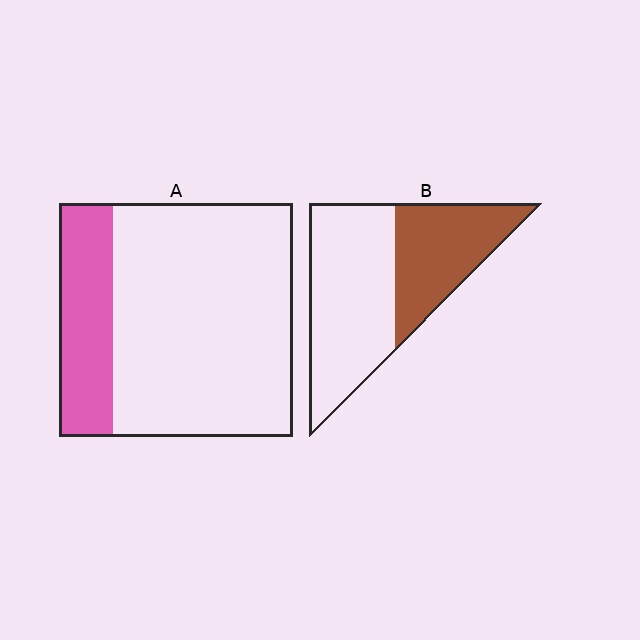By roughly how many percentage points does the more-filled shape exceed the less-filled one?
By roughly 15 percentage points (B over A).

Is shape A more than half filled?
No.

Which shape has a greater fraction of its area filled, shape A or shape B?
Shape B.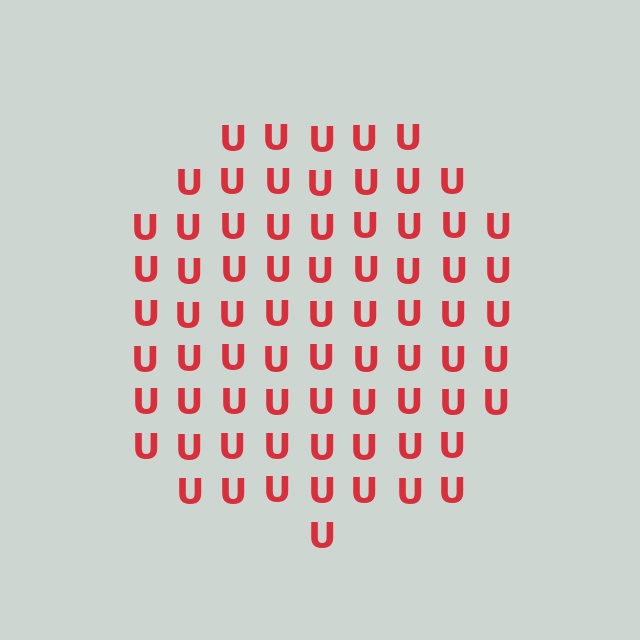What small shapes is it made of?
It is made of small letter U's.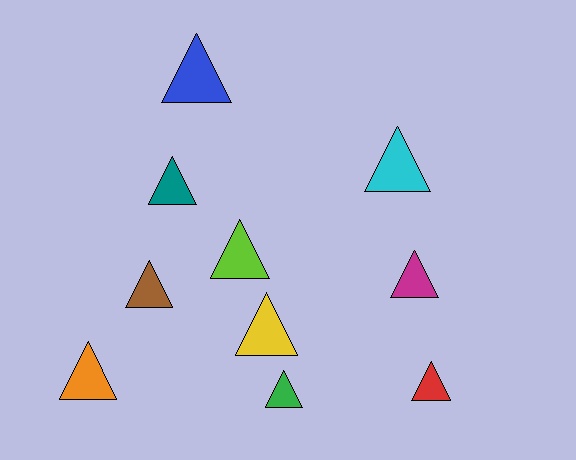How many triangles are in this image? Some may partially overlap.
There are 10 triangles.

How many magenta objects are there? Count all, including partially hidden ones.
There is 1 magenta object.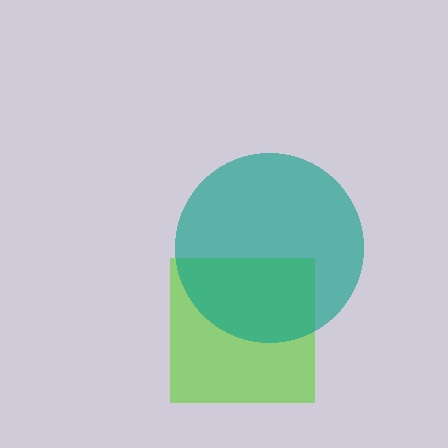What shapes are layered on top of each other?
The layered shapes are: a lime square, a teal circle.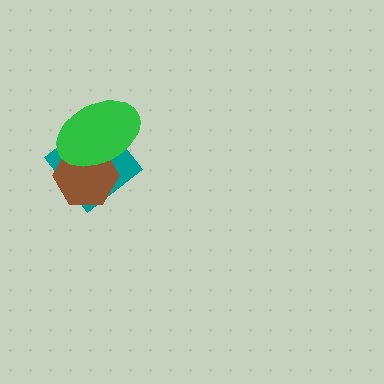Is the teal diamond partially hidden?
Yes, it is partially covered by another shape.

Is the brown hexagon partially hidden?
Yes, it is partially covered by another shape.